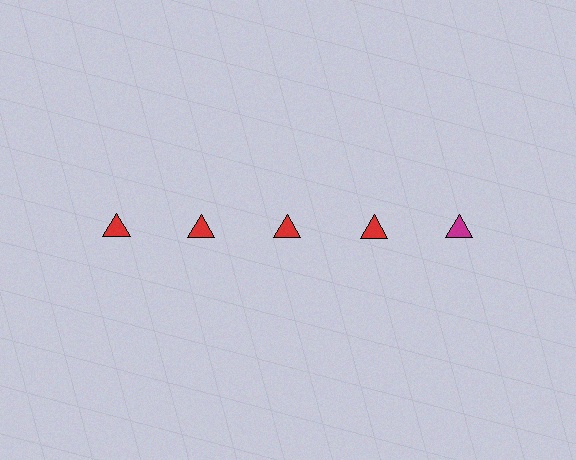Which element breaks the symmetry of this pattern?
The magenta triangle in the top row, rightmost column breaks the symmetry. All other shapes are red triangles.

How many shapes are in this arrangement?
There are 5 shapes arranged in a grid pattern.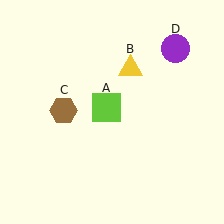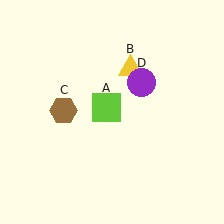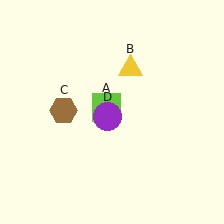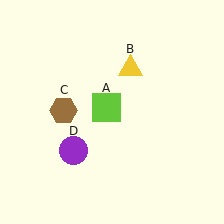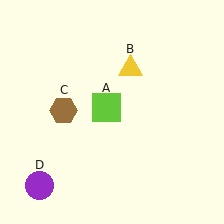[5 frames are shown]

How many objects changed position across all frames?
1 object changed position: purple circle (object D).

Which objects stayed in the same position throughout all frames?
Lime square (object A) and yellow triangle (object B) and brown hexagon (object C) remained stationary.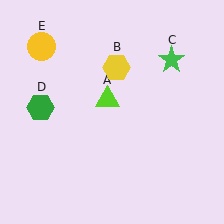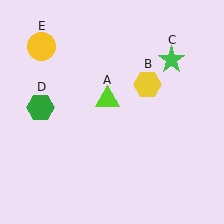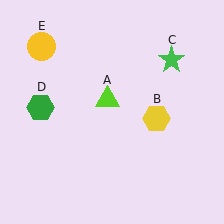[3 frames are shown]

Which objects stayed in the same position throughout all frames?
Lime triangle (object A) and green star (object C) and green hexagon (object D) and yellow circle (object E) remained stationary.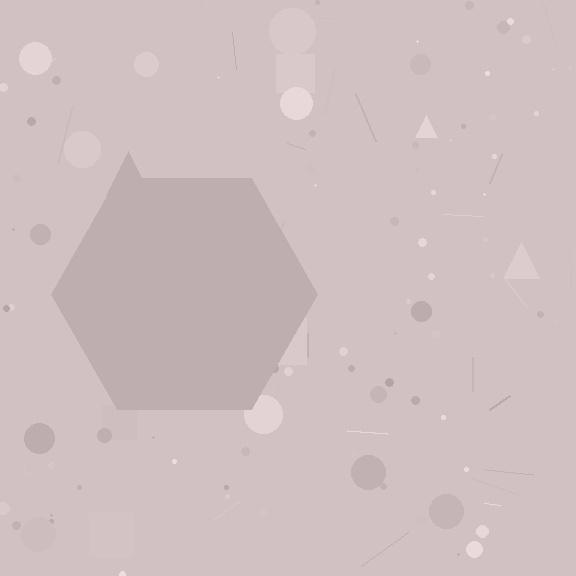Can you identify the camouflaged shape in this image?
The camouflaged shape is a hexagon.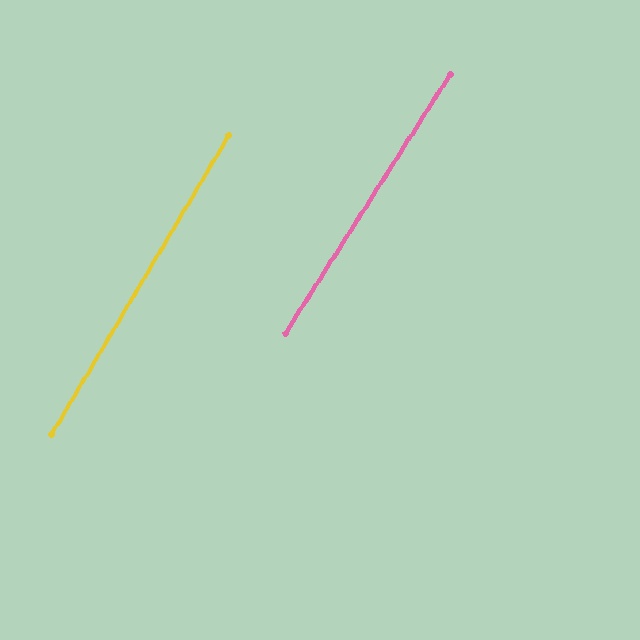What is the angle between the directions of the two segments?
Approximately 2 degrees.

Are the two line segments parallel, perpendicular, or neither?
Parallel — their directions differ by only 1.9°.